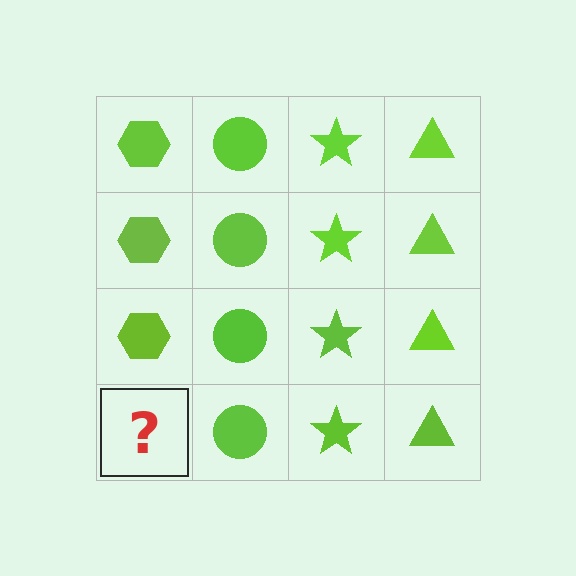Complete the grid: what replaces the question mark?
The question mark should be replaced with a lime hexagon.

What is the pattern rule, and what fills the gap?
The rule is that each column has a consistent shape. The gap should be filled with a lime hexagon.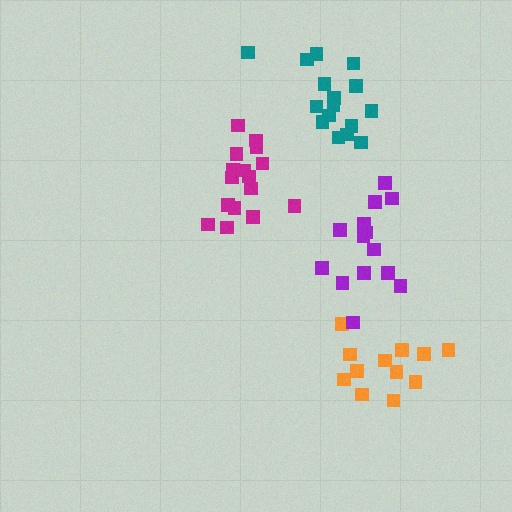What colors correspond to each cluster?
The clusters are colored: orange, purple, teal, magenta.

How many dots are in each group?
Group 1: 12 dots, Group 2: 14 dots, Group 3: 16 dots, Group 4: 16 dots (58 total).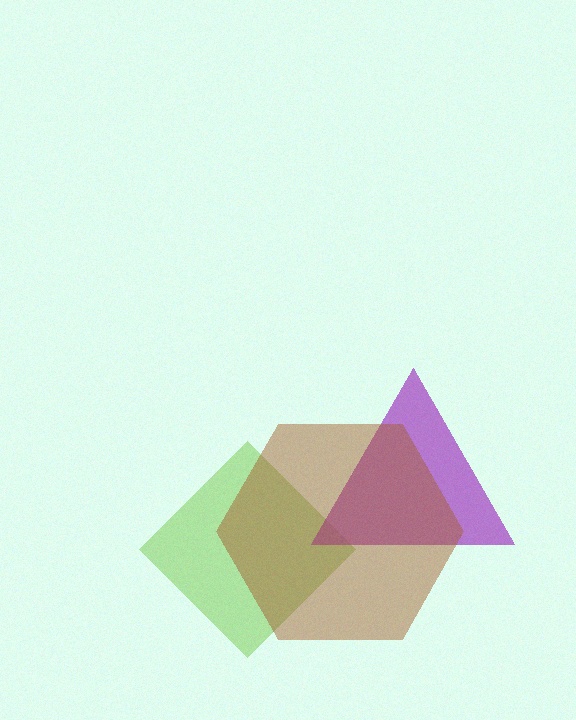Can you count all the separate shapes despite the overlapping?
Yes, there are 3 separate shapes.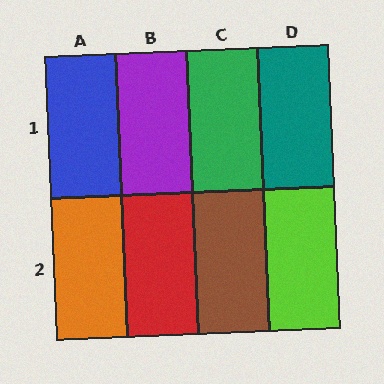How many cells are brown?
1 cell is brown.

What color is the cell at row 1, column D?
Teal.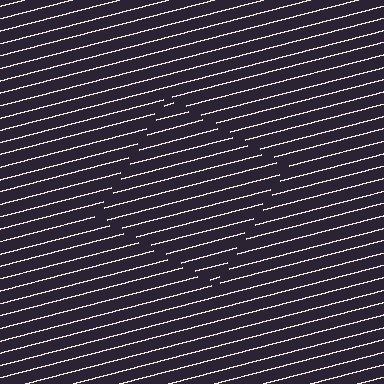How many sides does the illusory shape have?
4 sides — the line-ends trace a square.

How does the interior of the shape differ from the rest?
The interior of the shape contains the same grating, shifted by half a period — the contour is defined by the phase discontinuity where line-ends from the inner and outer gratings abut.